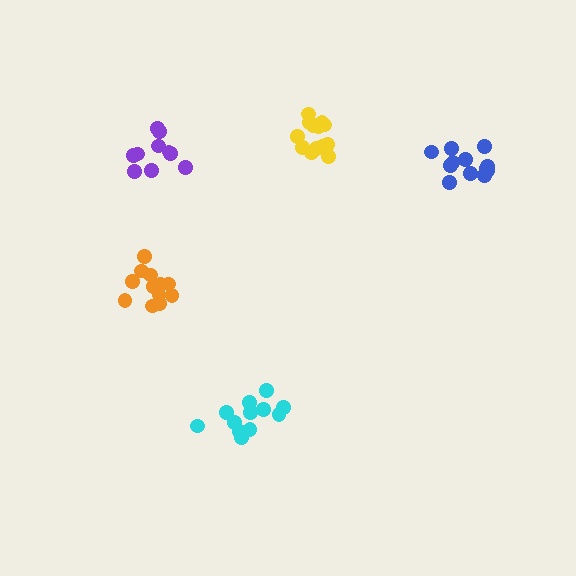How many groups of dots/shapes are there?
There are 5 groups.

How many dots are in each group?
Group 1: 10 dots, Group 2: 12 dots, Group 3: 12 dots, Group 4: 12 dots, Group 5: 13 dots (59 total).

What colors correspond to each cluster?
The clusters are colored: purple, cyan, orange, blue, yellow.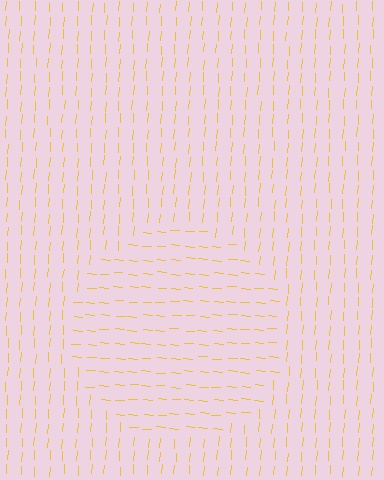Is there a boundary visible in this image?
Yes, there is a texture boundary formed by a change in line orientation.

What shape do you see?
I see a circle.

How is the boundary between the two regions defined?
The boundary is defined purely by a change in line orientation (approximately 90 degrees difference). All lines are the same color and thickness.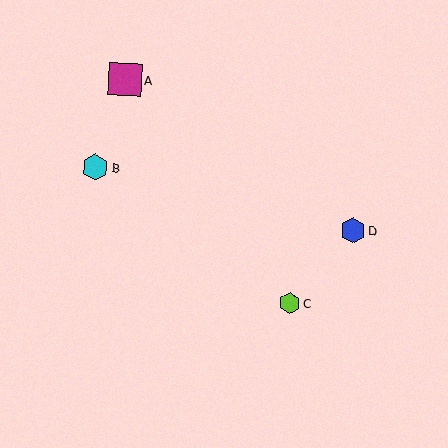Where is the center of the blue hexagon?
The center of the blue hexagon is at (353, 230).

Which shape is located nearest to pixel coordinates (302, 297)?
The lime hexagon (labeled C) at (289, 303) is nearest to that location.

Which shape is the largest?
The magenta square (labeled A) is the largest.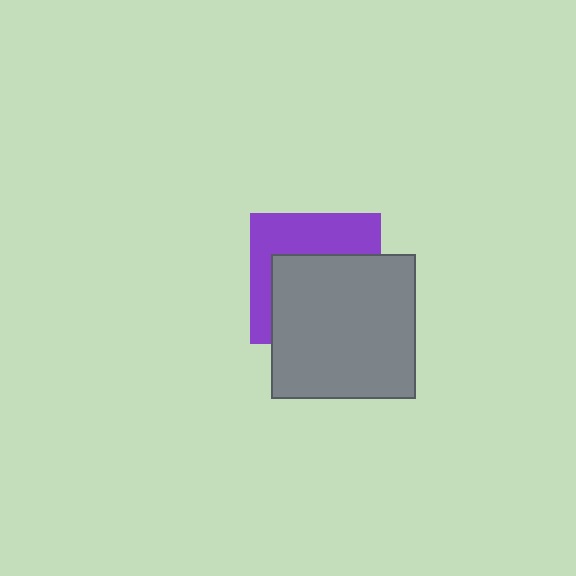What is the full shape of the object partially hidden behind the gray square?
The partially hidden object is a purple square.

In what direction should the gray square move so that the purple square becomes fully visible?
The gray square should move down. That is the shortest direction to clear the overlap and leave the purple square fully visible.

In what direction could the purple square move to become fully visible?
The purple square could move up. That would shift it out from behind the gray square entirely.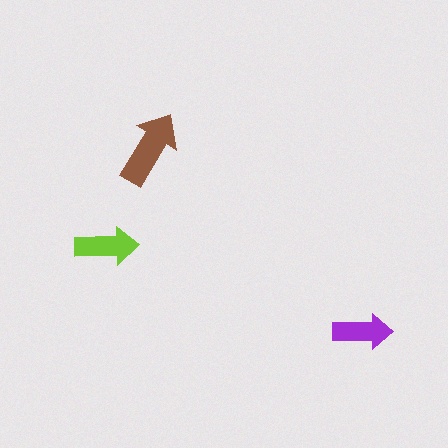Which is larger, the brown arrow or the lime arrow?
The brown one.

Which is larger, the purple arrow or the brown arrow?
The brown one.